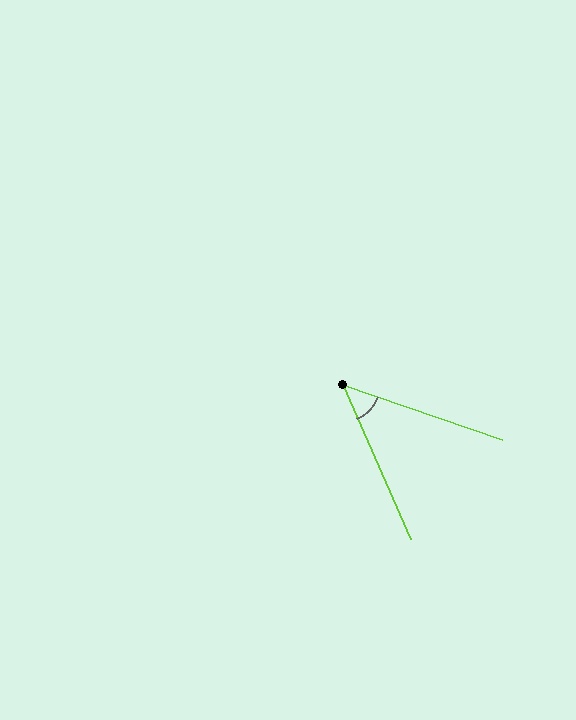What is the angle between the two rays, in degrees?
Approximately 47 degrees.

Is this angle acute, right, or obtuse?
It is acute.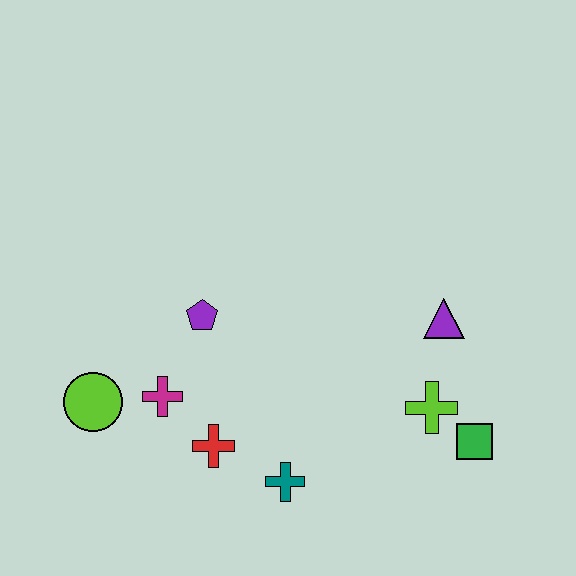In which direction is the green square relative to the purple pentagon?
The green square is to the right of the purple pentagon.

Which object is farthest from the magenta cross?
The green square is farthest from the magenta cross.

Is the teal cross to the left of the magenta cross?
No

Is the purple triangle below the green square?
No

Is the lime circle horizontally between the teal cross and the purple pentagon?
No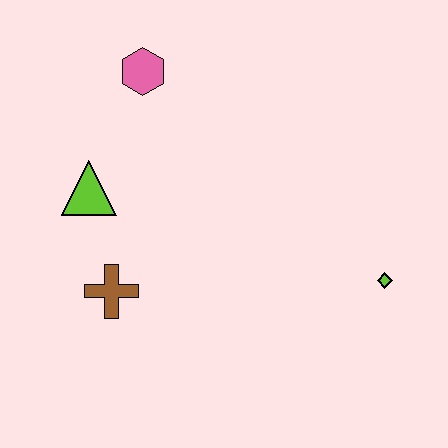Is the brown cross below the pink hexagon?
Yes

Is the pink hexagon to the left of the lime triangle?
No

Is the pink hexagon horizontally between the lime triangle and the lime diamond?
Yes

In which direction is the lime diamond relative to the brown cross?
The lime diamond is to the right of the brown cross.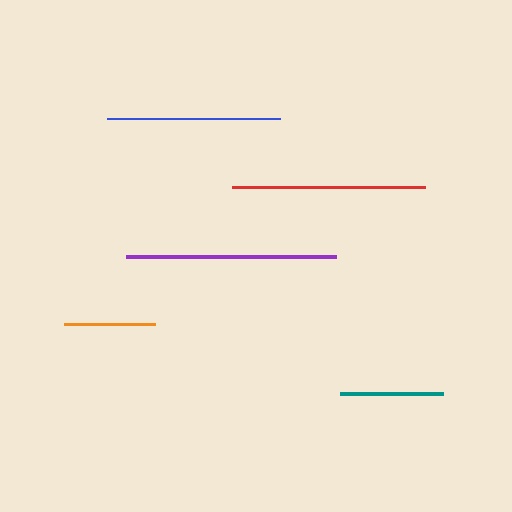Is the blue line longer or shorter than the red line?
The red line is longer than the blue line.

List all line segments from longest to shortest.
From longest to shortest: purple, red, blue, teal, orange.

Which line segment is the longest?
The purple line is the longest at approximately 210 pixels.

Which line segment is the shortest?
The orange line is the shortest at approximately 91 pixels.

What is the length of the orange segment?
The orange segment is approximately 91 pixels long.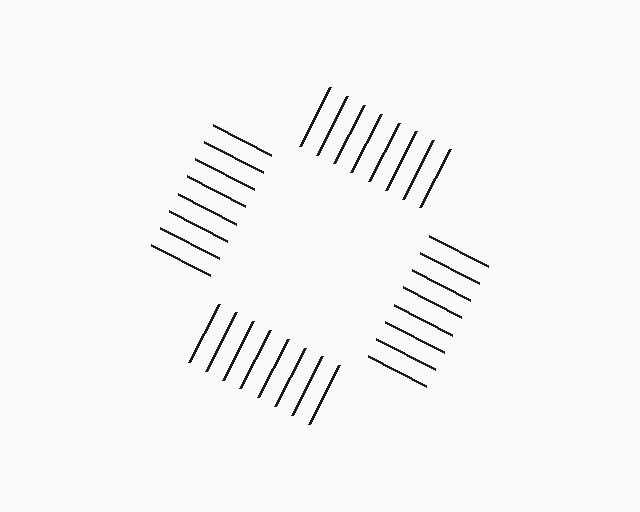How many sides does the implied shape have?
4 sides — the line-ends trace a square.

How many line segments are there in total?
32 — 8 along each of the 4 edges.